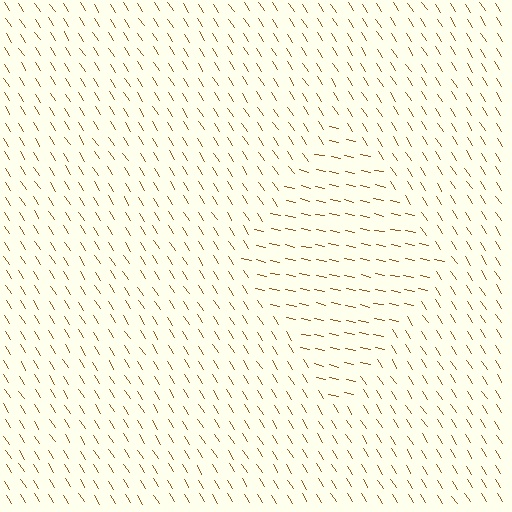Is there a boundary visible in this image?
Yes, there is a texture boundary formed by a change in line orientation.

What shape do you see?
I see a diamond.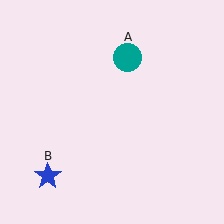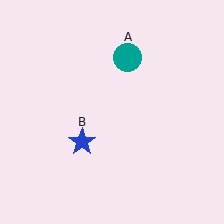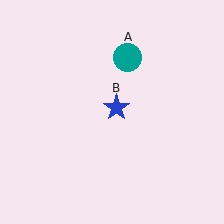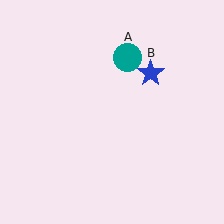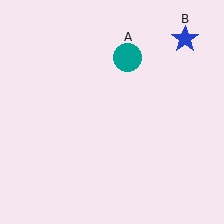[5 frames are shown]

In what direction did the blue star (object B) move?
The blue star (object B) moved up and to the right.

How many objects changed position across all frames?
1 object changed position: blue star (object B).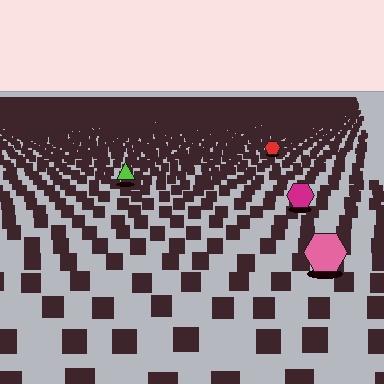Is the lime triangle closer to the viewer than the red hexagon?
Yes. The lime triangle is closer — you can tell from the texture gradient: the ground texture is coarser near it.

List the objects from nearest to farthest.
From nearest to farthest: the pink hexagon, the magenta hexagon, the lime triangle, the red hexagon.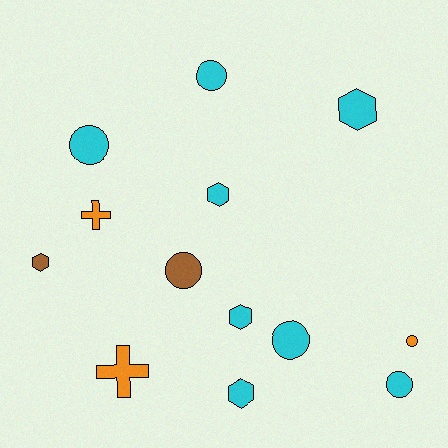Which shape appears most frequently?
Circle, with 6 objects.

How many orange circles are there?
There is 1 orange circle.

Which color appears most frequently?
Cyan, with 8 objects.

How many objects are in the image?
There are 13 objects.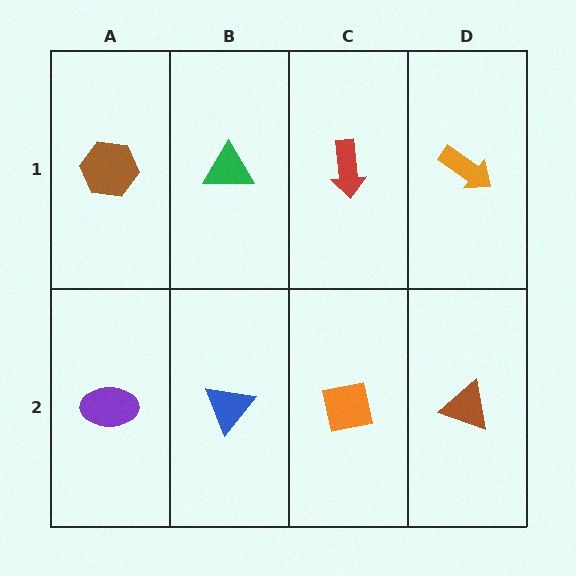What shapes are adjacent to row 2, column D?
An orange arrow (row 1, column D), an orange square (row 2, column C).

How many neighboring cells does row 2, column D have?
2.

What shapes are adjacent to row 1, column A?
A purple ellipse (row 2, column A), a green triangle (row 1, column B).